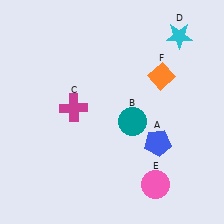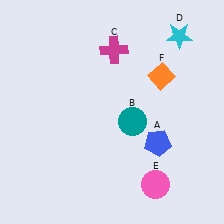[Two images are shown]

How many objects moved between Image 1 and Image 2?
1 object moved between the two images.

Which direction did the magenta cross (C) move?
The magenta cross (C) moved up.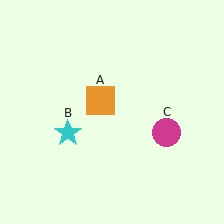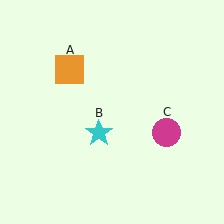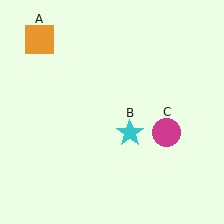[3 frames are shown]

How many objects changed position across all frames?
2 objects changed position: orange square (object A), cyan star (object B).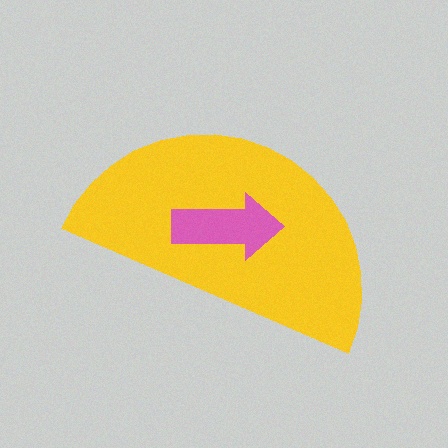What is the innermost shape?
The pink arrow.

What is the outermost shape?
The yellow semicircle.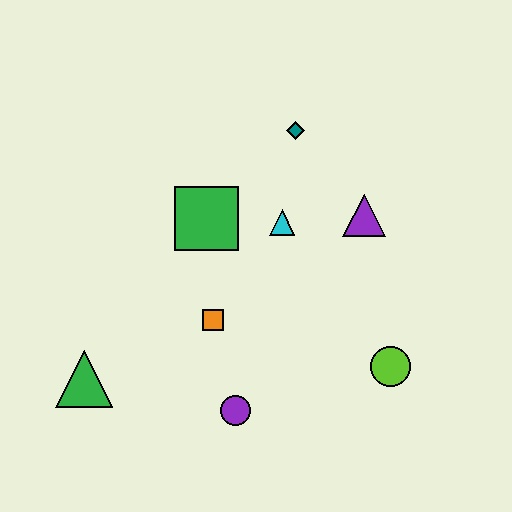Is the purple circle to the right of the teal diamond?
No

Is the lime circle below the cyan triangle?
Yes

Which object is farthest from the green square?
The lime circle is farthest from the green square.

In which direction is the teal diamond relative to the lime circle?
The teal diamond is above the lime circle.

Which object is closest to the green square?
The cyan triangle is closest to the green square.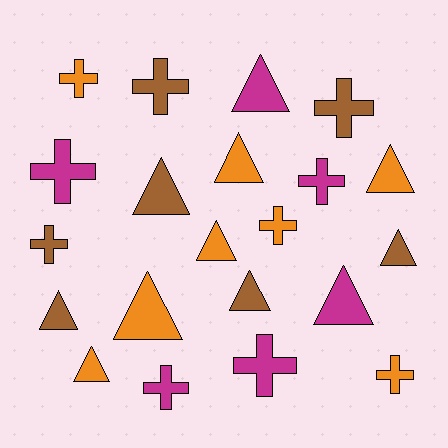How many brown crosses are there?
There are 3 brown crosses.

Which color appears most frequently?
Orange, with 8 objects.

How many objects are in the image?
There are 21 objects.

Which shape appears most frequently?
Triangle, with 11 objects.